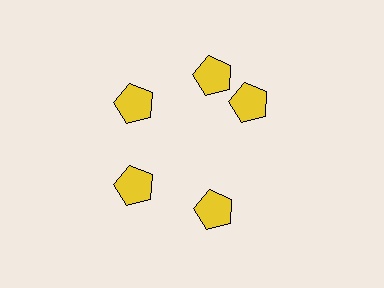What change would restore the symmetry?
The symmetry would be restored by rotating it back into even spacing with its neighbors so that all 5 pentagons sit at equal angles and equal distance from the center.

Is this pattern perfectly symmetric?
No. The 5 yellow pentagons are arranged in a ring, but one element near the 3 o'clock position is rotated out of alignment along the ring, breaking the 5-fold rotational symmetry.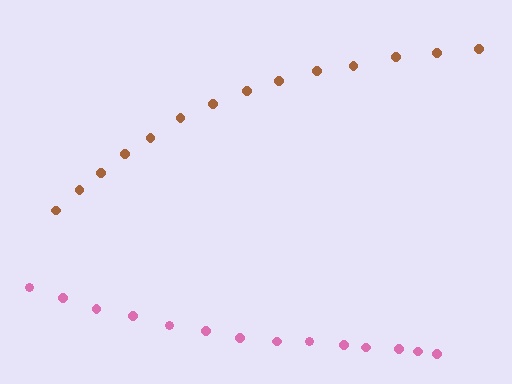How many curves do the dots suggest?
There are 2 distinct paths.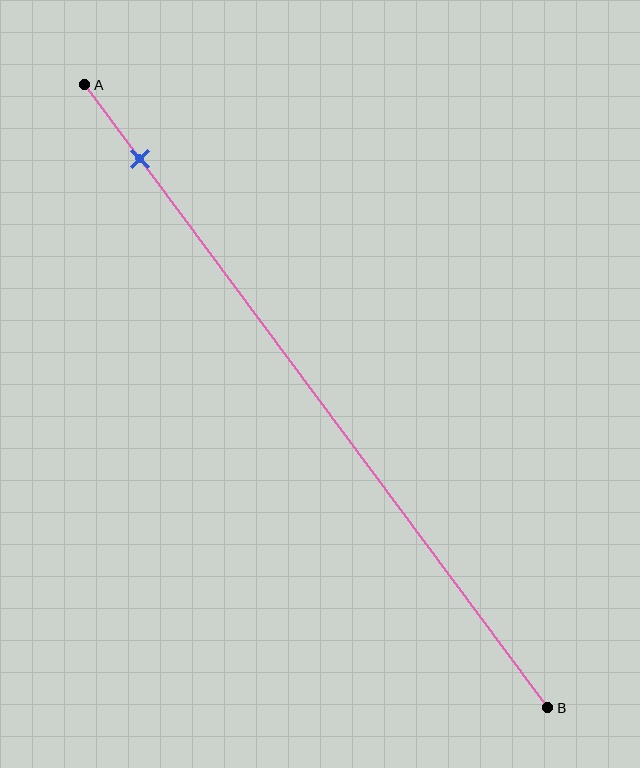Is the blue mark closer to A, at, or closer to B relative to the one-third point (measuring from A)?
The blue mark is closer to point A than the one-third point of segment AB.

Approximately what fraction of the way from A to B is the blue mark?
The blue mark is approximately 10% of the way from A to B.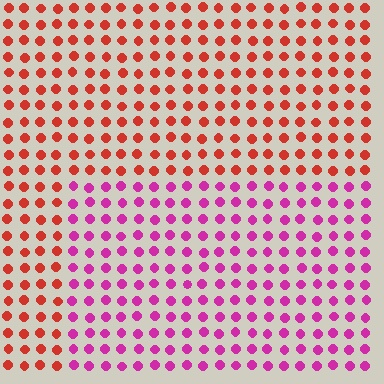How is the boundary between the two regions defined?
The boundary is defined purely by a slight shift in hue (about 49 degrees). Spacing, size, and orientation are identical on both sides.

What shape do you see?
I see a rectangle.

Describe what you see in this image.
The image is filled with small red elements in a uniform arrangement. A rectangle-shaped region is visible where the elements are tinted to a slightly different hue, forming a subtle color boundary.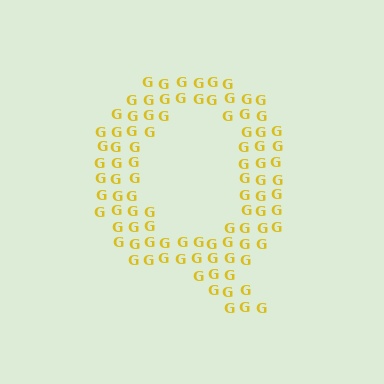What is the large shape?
The large shape is the letter Q.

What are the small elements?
The small elements are letter G's.